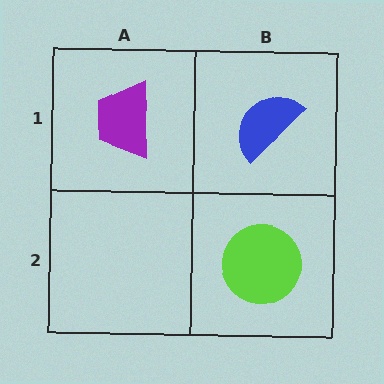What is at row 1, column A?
A purple trapezoid.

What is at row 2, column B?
A lime circle.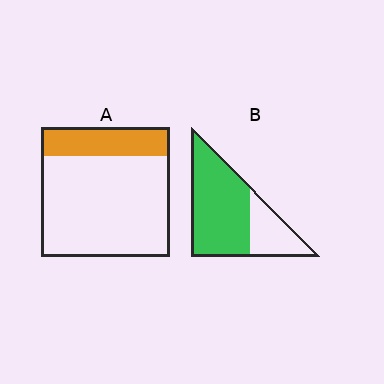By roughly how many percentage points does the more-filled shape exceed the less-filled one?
By roughly 50 percentage points (B over A).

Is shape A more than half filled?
No.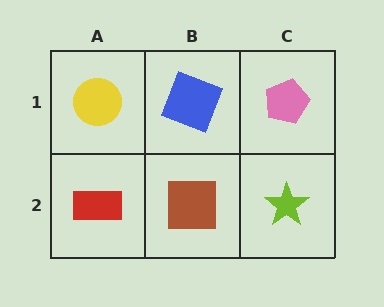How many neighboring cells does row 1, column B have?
3.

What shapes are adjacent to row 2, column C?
A pink pentagon (row 1, column C), a brown square (row 2, column B).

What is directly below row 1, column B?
A brown square.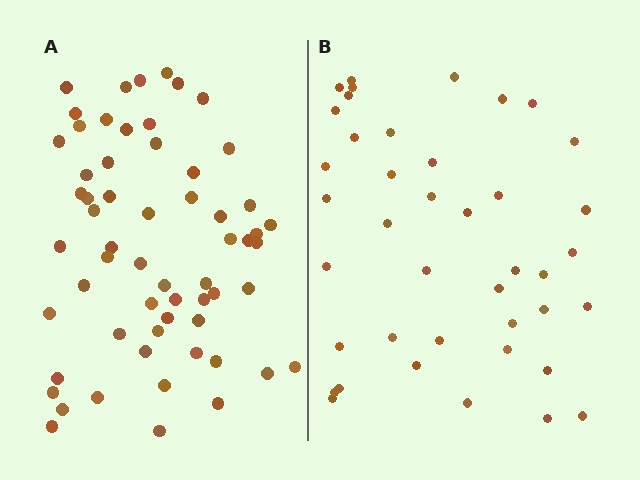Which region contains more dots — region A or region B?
Region A (the left region) has more dots.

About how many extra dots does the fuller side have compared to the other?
Region A has approximately 20 more dots than region B.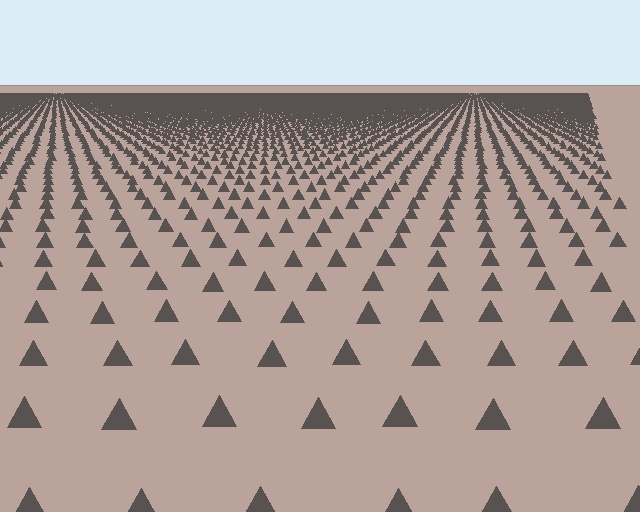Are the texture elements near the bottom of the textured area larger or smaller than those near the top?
Larger. Near the bottom, elements are closer to the viewer and appear at a bigger on-screen size.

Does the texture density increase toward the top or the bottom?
Density increases toward the top.